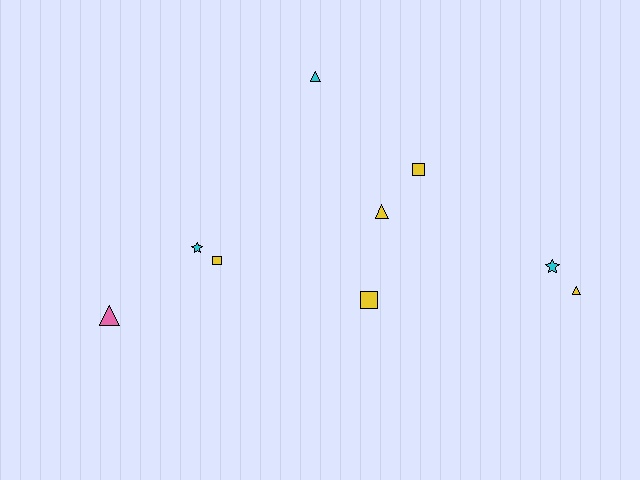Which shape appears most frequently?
Triangle, with 4 objects.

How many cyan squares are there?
There are no cyan squares.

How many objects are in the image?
There are 9 objects.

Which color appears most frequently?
Yellow, with 5 objects.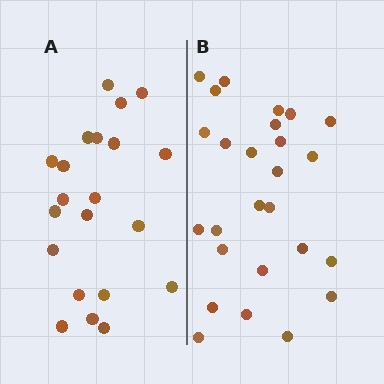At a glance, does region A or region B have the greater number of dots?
Region B (the right region) has more dots.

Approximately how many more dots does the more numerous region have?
Region B has about 5 more dots than region A.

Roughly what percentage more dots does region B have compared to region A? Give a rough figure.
About 25% more.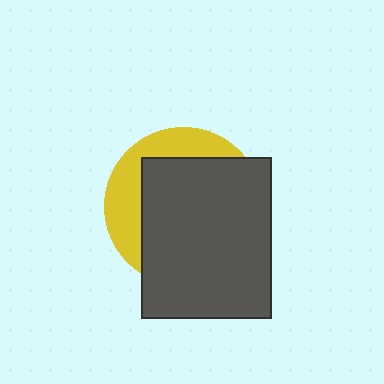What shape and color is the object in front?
The object in front is a dark gray rectangle.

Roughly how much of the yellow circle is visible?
A small part of it is visible (roughly 30%).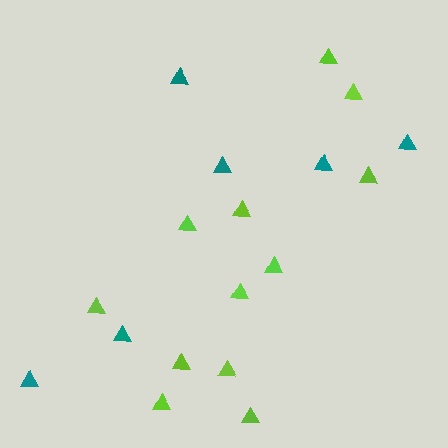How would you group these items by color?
There are 2 groups: one group of teal triangles (6) and one group of lime triangles (12).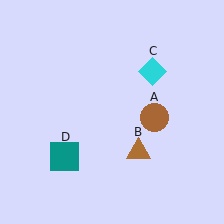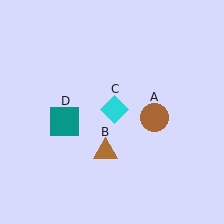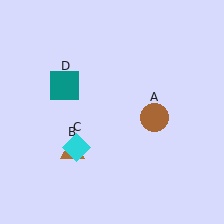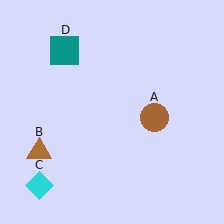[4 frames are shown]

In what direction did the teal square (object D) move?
The teal square (object D) moved up.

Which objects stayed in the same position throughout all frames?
Brown circle (object A) remained stationary.